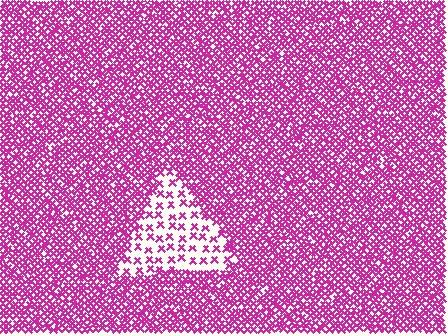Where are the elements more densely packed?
The elements are more densely packed outside the triangle boundary.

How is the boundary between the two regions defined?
The boundary is defined by a change in element density (approximately 3.1x ratio). All elements are the same color, size, and shape.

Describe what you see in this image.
The image contains small magenta elements arranged at two different densities. A triangle-shaped region is visible where the elements are less densely packed than the surrounding area.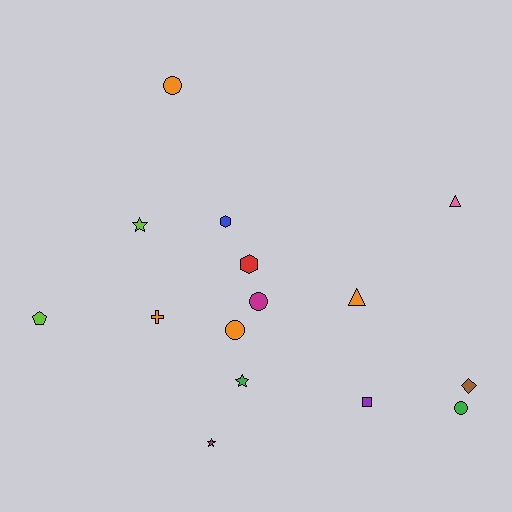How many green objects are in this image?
There are 2 green objects.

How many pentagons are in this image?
There is 1 pentagon.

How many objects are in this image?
There are 15 objects.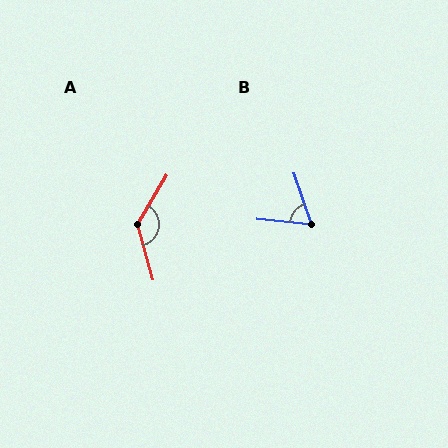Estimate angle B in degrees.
Approximately 65 degrees.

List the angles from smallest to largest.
B (65°), A (133°).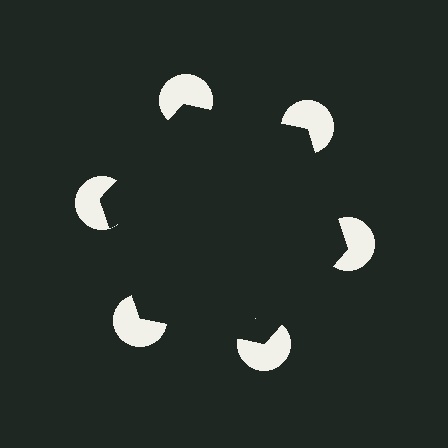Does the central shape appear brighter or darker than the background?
It typically appears slightly darker than the background, even though no actual brightness change is drawn.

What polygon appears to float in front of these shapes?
An illusory hexagon — its edges are inferred from the aligned wedge cuts in the pac-man discs, not physically drawn.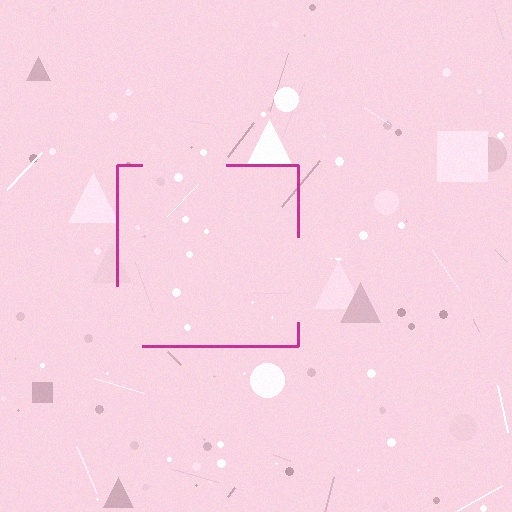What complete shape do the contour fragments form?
The contour fragments form a square.